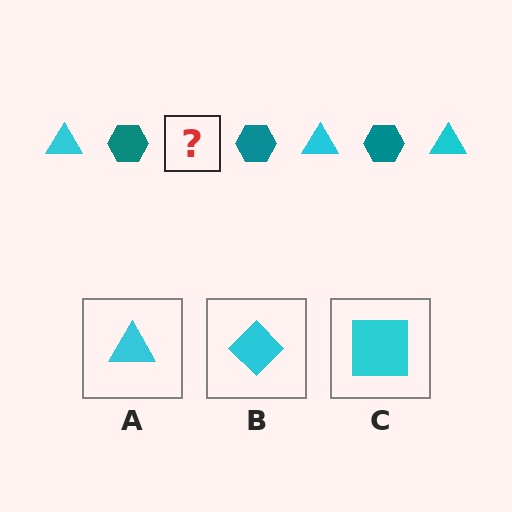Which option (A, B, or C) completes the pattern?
A.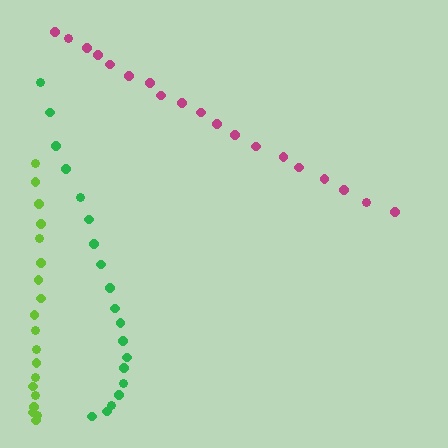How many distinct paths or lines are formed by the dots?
There are 3 distinct paths.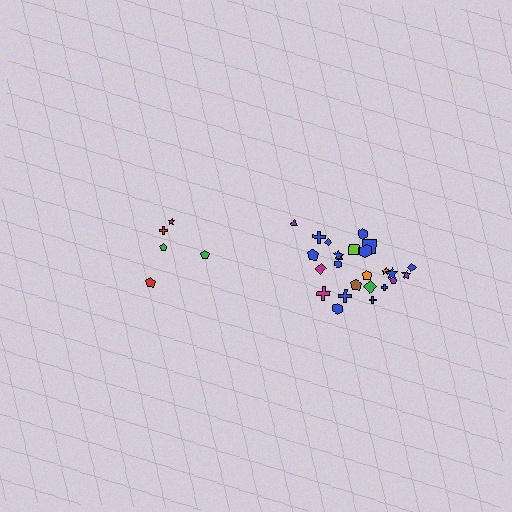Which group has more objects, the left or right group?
The right group.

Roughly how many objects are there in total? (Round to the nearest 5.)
Roughly 30 objects in total.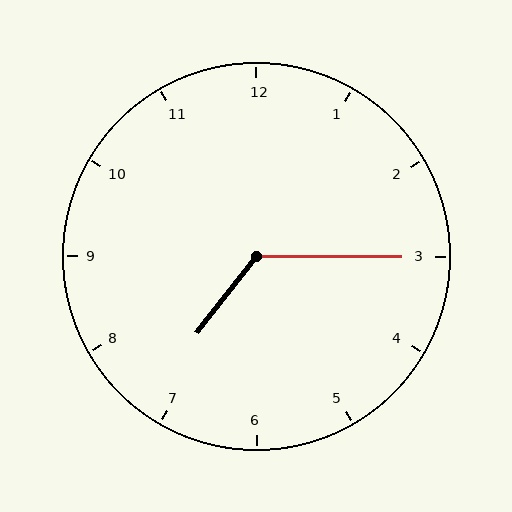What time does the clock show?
7:15.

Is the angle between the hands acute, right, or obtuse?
It is obtuse.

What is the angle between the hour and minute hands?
Approximately 128 degrees.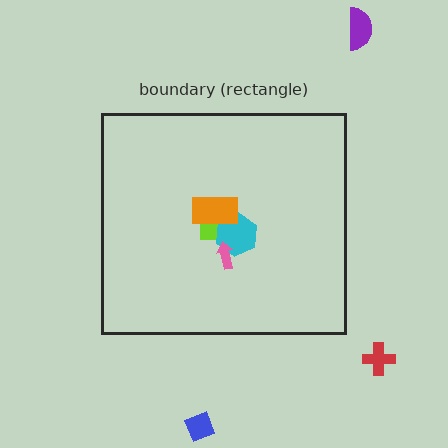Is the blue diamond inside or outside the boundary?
Outside.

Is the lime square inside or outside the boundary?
Inside.